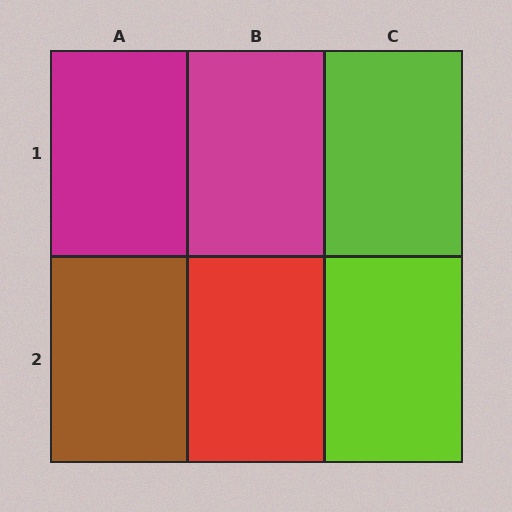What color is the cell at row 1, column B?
Magenta.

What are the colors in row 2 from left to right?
Brown, red, lime.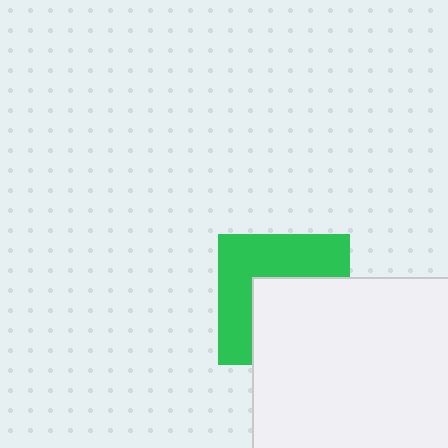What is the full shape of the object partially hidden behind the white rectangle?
The partially hidden object is a green square.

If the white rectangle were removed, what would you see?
You would see the complete green square.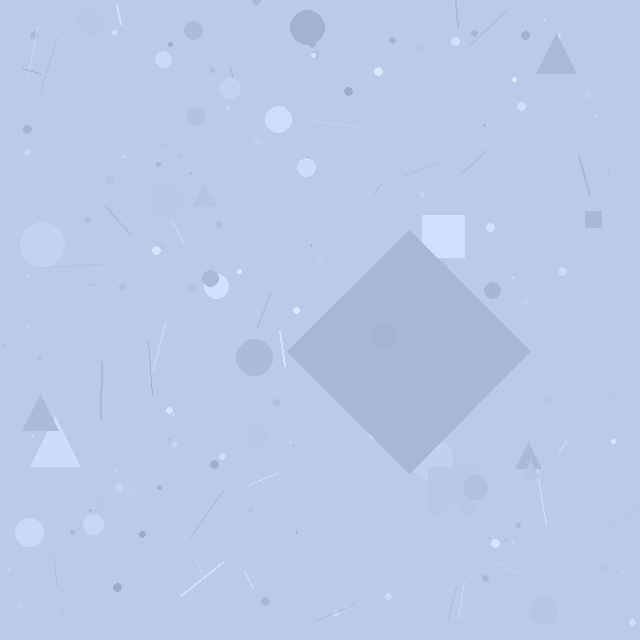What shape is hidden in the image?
A diamond is hidden in the image.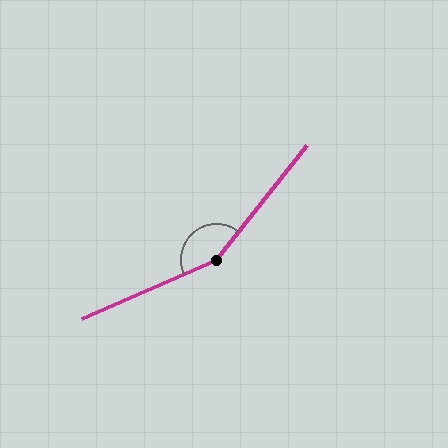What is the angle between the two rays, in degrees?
Approximately 152 degrees.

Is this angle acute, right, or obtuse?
It is obtuse.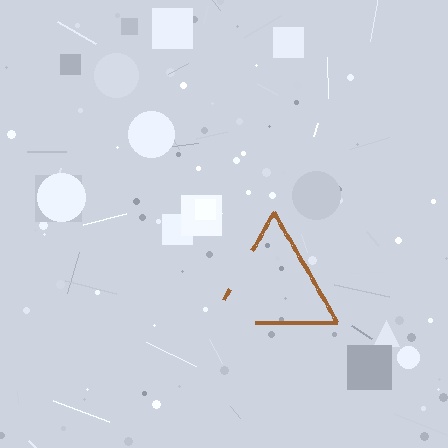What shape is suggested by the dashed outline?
The dashed outline suggests a triangle.